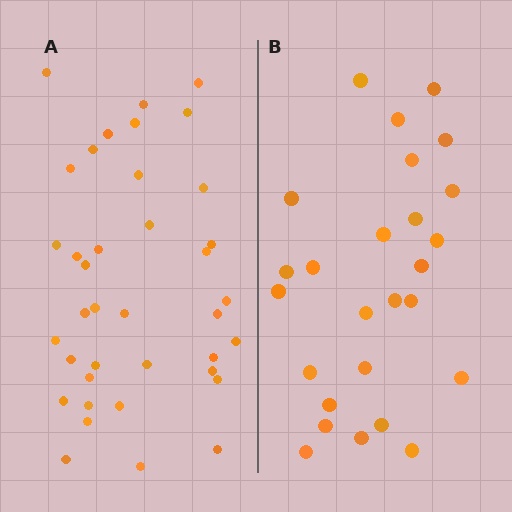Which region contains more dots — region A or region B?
Region A (the left region) has more dots.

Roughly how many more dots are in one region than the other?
Region A has roughly 12 or so more dots than region B.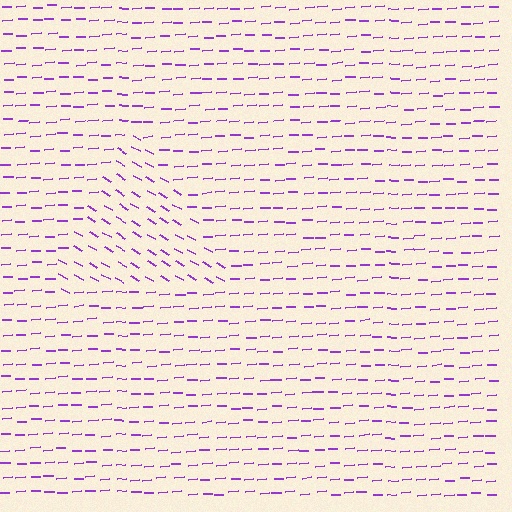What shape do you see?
I see a triangle.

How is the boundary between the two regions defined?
The boundary is defined purely by a change in line orientation (approximately 34 degrees difference). All lines are the same color and thickness.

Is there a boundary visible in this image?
Yes, there is a texture boundary formed by a change in line orientation.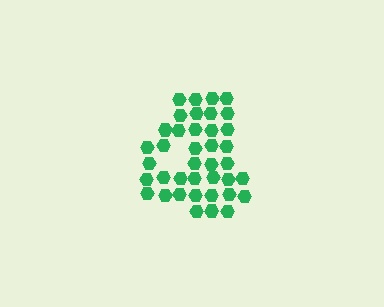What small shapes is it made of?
It is made of small hexagons.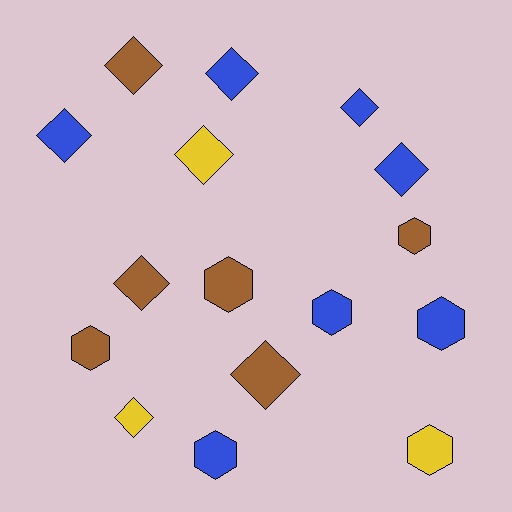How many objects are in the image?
There are 16 objects.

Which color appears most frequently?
Blue, with 7 objects.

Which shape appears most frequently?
Diamond, with 9 objects.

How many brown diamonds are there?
There are 3 brown diamonds.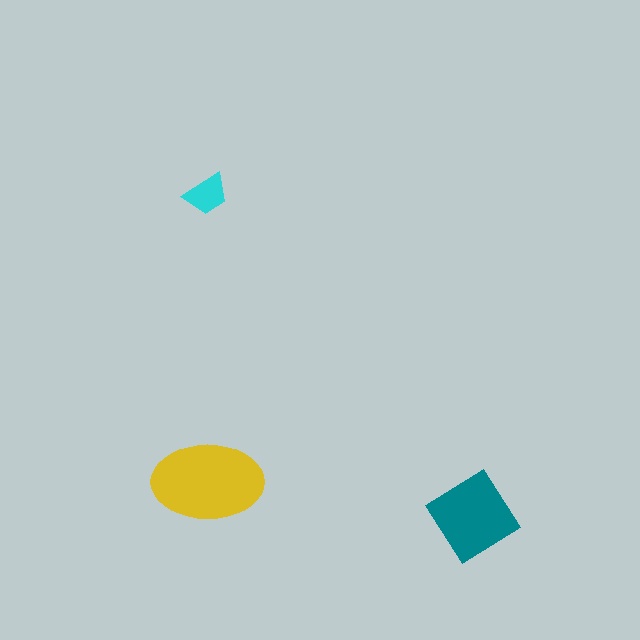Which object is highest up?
The cyan trapezoid is topmost.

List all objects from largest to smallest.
The yellow ellipse, the teal diamond, the cyan trapezoid.